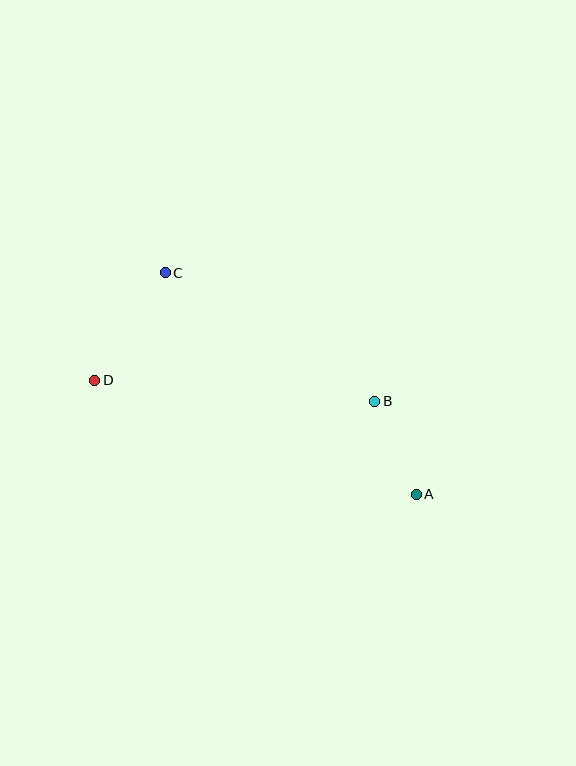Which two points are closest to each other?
Points A and B are closest to each other.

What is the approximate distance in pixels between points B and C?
The distance between B and C is approximately 246 pixels.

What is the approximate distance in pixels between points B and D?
The distance between B and D is approximately 281 pixels.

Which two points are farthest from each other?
Points A and D are farthest from each other.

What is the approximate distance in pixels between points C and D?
The distance between C and D is approximately 128 pixels.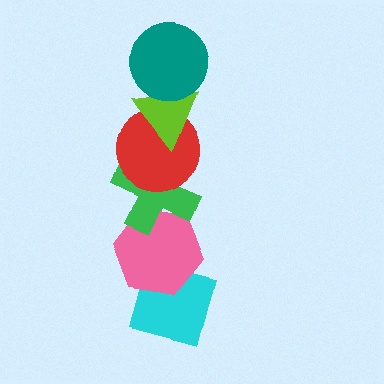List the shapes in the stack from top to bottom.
From top to bottom: the teal circle, the lime triangle, the red circle, the green cross, the pink hexagon, the cyan square.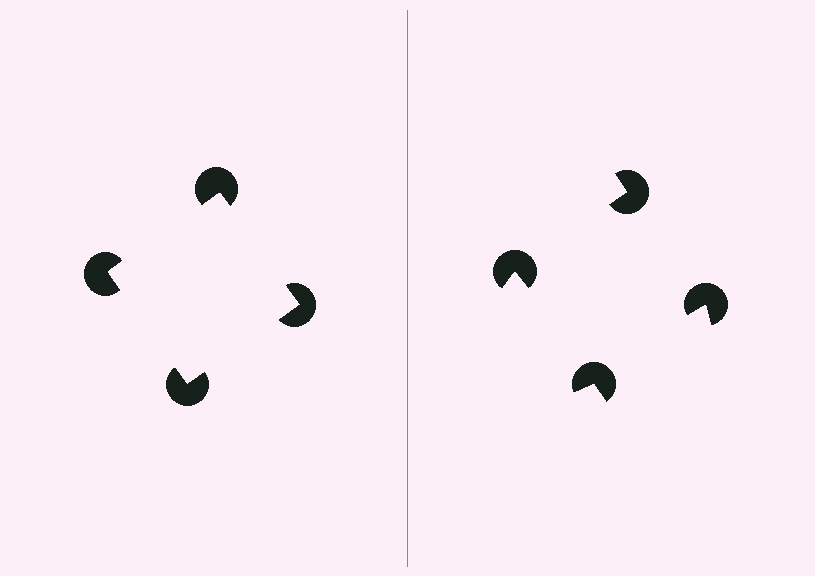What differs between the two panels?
The pac-man discs are positioned identically on both sides; only the wedge orientations differ. On the left they align to a square; on the right they are misaligned.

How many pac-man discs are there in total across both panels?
8 — 4 on each side.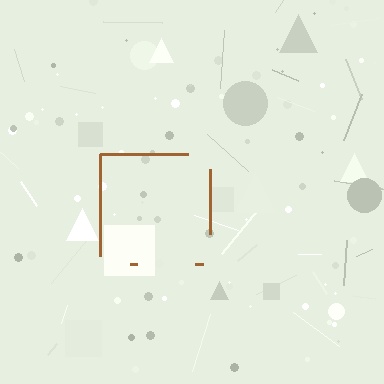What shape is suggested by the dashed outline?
The dashed outline suggests a square.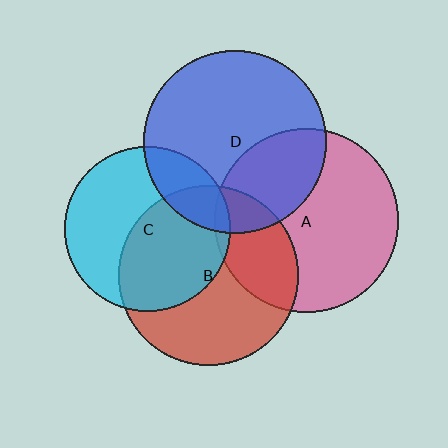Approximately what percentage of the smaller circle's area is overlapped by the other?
Approximately 15%.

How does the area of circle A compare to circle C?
Approximately 1.2 times.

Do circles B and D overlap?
Yes.